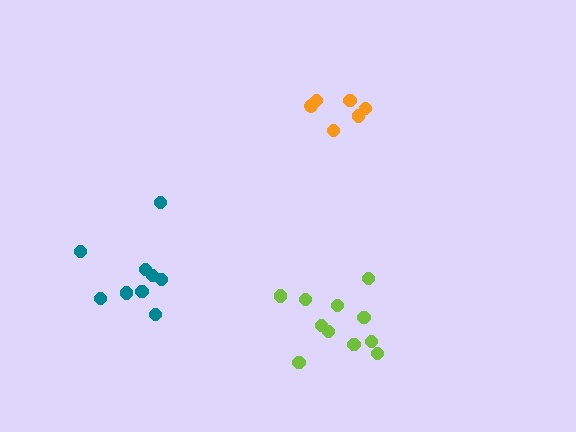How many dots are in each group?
Group 1: 9 dots, Group 2: 11 dots, Group 3: 6 dots (26 total).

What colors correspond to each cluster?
The clusters are colored: teal, lime, orange.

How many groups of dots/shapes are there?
There are 3 groups.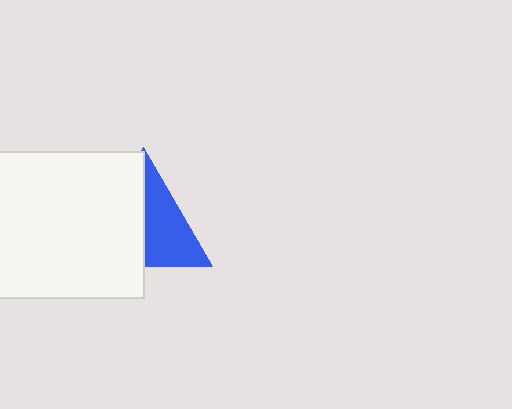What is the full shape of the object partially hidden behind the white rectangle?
The partially hidden object is a blue triangle.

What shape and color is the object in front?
The object in front is a white rectangle.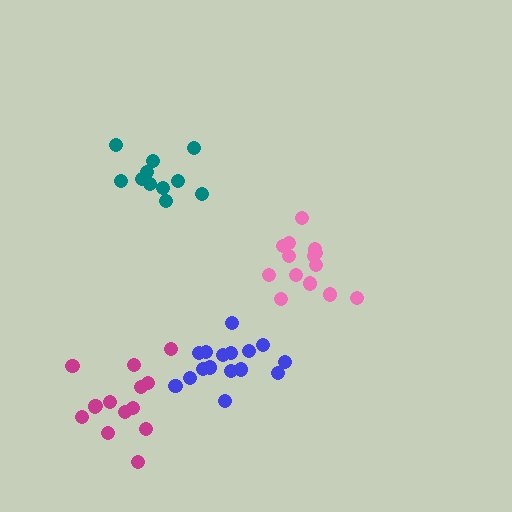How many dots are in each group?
Group 1: 14 dots, Group 2: 11 dots, Group 3: 16 dots, Group 4: 14 dots (55 total).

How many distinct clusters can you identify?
There are 4 distinct clusters.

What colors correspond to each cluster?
The clusters are colored: pink, teal, blue, magenta.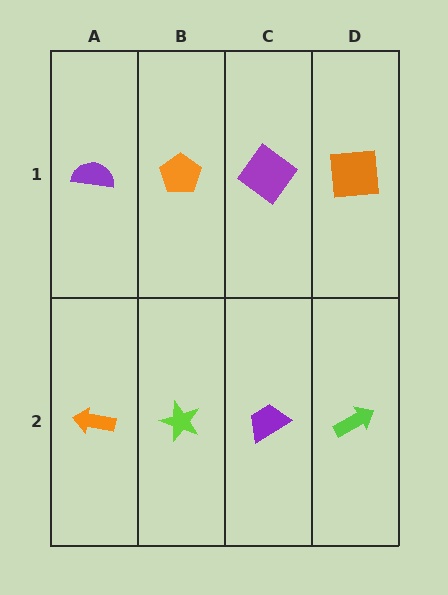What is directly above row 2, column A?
A purple semicircle.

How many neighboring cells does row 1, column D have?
2.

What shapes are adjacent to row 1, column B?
A lime star (row 2, column B), a purple semicircle (row 1, column A), a purple diamond (row 1, column C).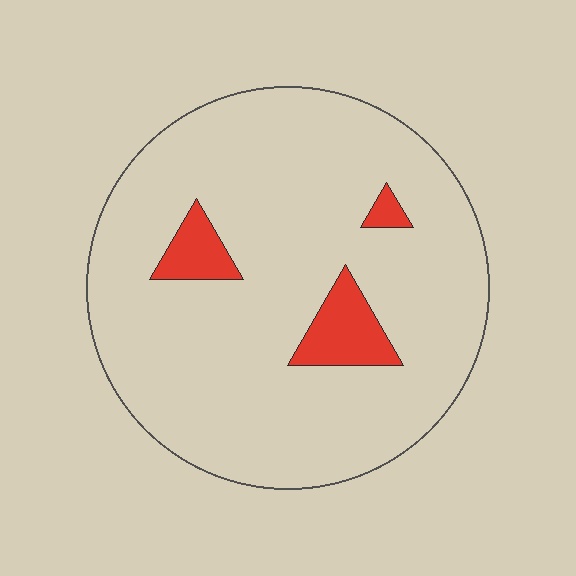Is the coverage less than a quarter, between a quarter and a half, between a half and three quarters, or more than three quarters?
Less than a quarter.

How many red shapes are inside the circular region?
3.